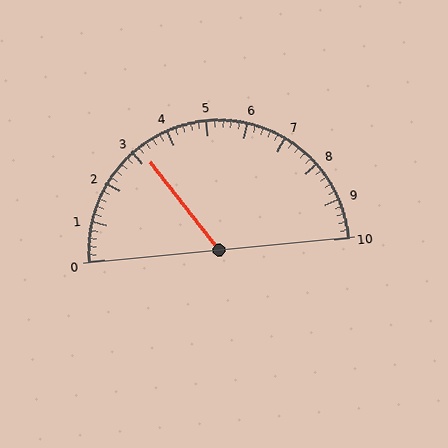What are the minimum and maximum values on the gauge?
The gauge ranges from 0 to 10.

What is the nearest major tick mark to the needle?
The nearest major tick mark is 3.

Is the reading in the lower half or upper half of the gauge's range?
The reading is in the lower half of the range (0 to 10).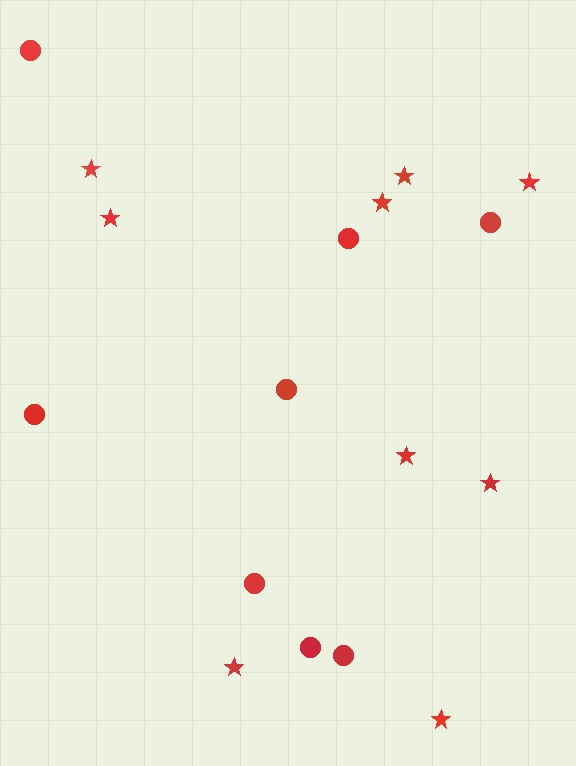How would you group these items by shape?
There are 2 groups: one group of stars (9) and one group of circles (8).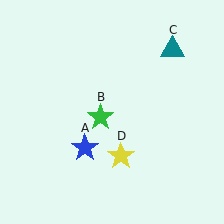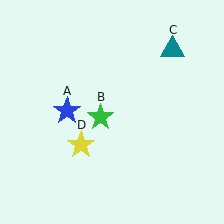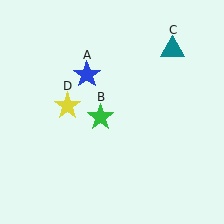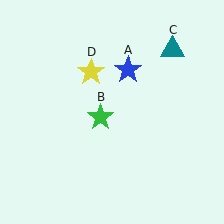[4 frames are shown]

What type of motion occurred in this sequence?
The blue star (object A), yellow star (object D) rotated clockwise around the center of the scene.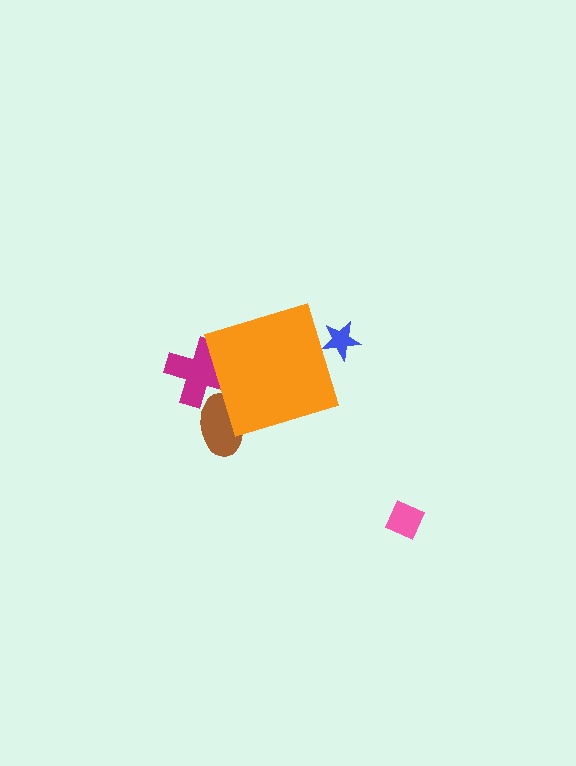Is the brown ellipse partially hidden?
Yes, the brown ellipse is partially hidden behind the orange diamond.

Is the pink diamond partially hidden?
No, the pink diamond is fully visible.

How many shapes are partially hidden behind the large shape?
3 shapes are partially hidden.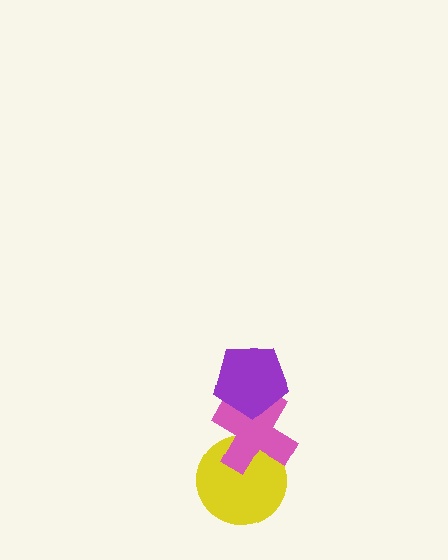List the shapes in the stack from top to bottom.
From top to bottom: the purple pentagon, the pink cross, the yellow circle.